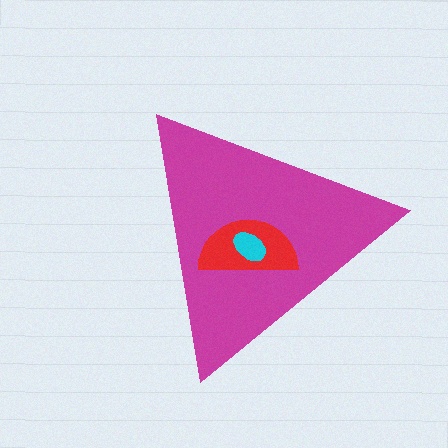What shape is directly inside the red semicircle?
The cyan ellipse.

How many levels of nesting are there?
3.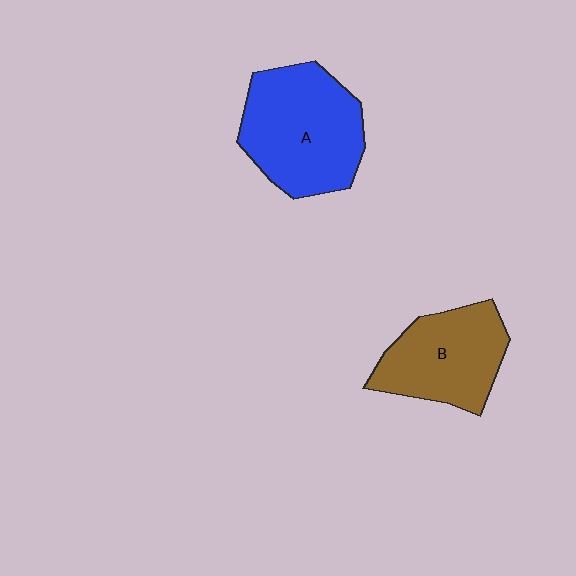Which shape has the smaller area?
Shape B (brown).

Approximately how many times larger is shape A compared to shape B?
Approximately 1.3 times.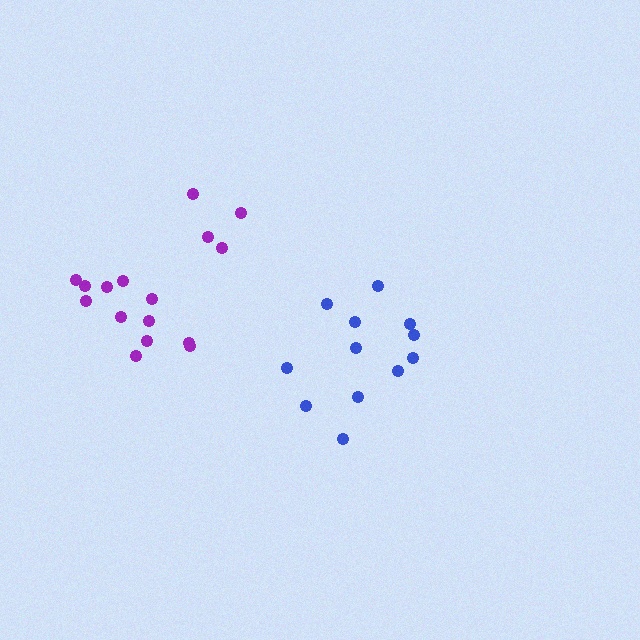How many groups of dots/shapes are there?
There are 2 groups.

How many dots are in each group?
Group 1: 12 dots, Group 2: 16 dots (28 total).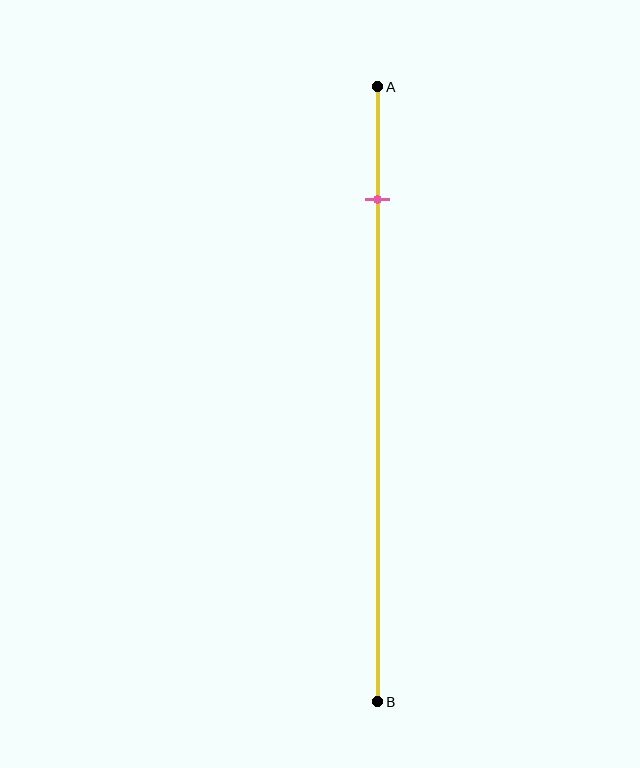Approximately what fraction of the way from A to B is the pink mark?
The pink mark is approximately 20% of the way from A to B.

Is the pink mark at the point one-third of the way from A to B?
No, the mark is at about 20% from A, not at the 33% one-third point.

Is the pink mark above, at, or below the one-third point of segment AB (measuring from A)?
The pink mark is above the one-third point of segment AB.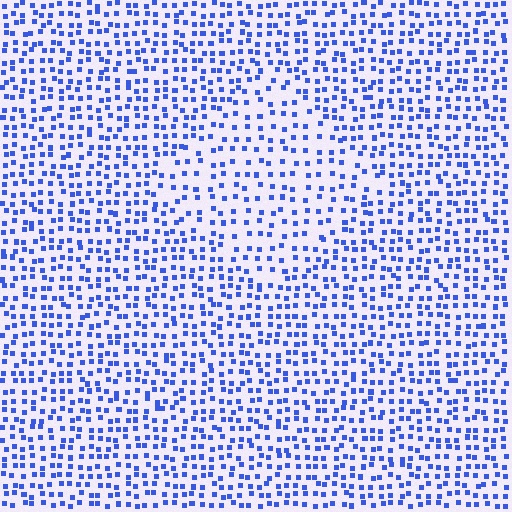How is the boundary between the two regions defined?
The boundary is defined by a change in element density (approximately 1.6x ratio). All elements are the same color, size, and shape.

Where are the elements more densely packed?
The elements are more densely packed outside the diamond boundary.